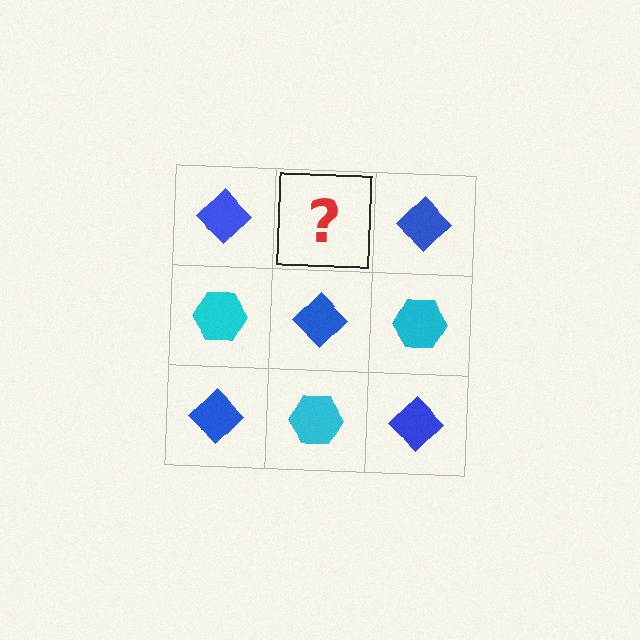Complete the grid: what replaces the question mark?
The question mark should be replaced with a cyan hexagon.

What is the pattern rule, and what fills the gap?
The rule is that it alternates blue diamond and cyan hexagon in a checkerboard pattern. The gap should be filled with a cyan hexagon.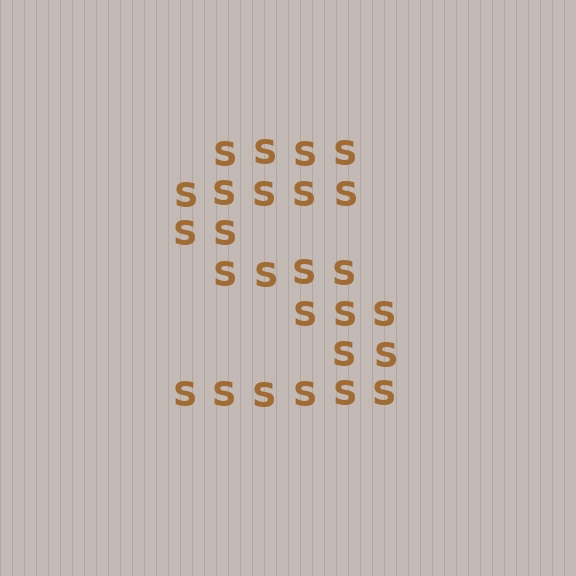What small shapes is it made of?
It is made of small letter S's.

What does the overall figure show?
The overall figure shows the letter S.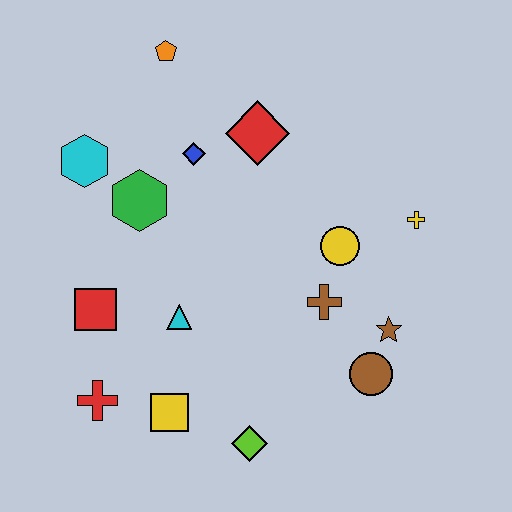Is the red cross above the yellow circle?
No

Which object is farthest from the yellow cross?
The red cross is farthest from the yellow cross.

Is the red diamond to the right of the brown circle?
No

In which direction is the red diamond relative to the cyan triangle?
The red diamond is above the cyan triangle.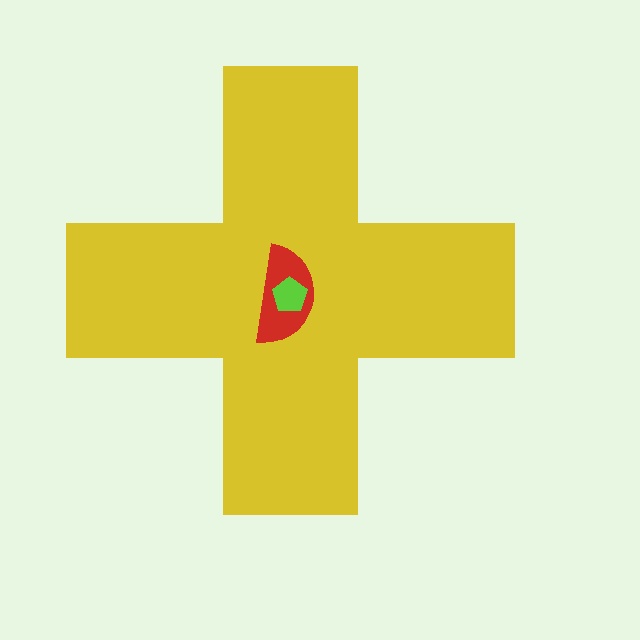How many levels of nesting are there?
3.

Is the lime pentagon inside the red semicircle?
Yes.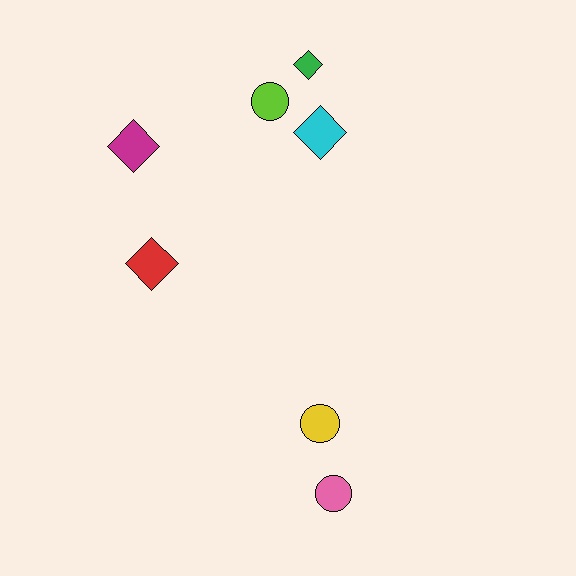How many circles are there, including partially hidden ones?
There are 3 circles.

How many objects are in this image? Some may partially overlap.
There are 7 objects.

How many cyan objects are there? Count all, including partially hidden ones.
There is 1 cyan object.